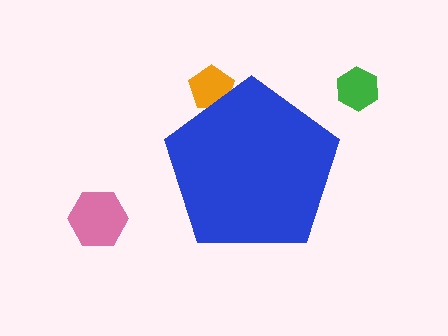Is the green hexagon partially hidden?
No, the green hexagon is fully visible.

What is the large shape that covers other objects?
A blue pentagon.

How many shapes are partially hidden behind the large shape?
1 shape is partially hidden.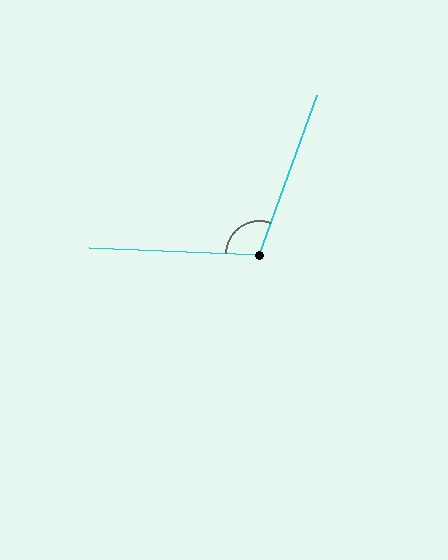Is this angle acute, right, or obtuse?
It is obtuse.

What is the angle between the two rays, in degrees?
Approximately 108 degrees.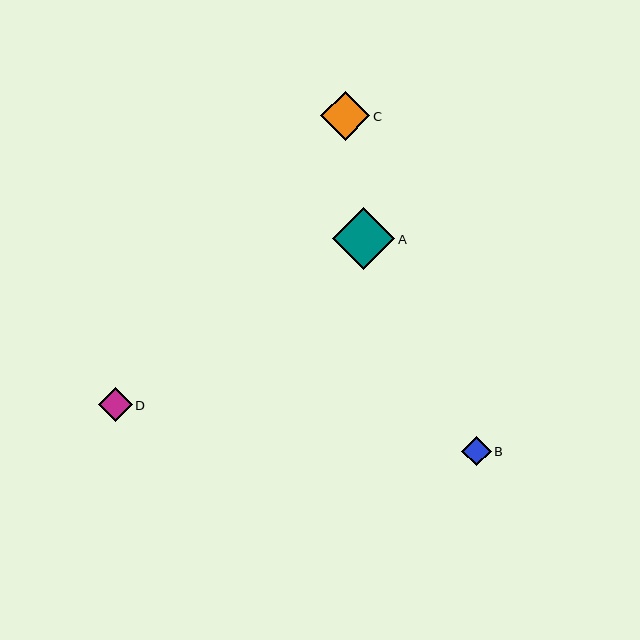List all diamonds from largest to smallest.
From largest to smallest: A, C, D, B.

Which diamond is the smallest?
Diamond B is the smallest with a size of approximately 30 pixels.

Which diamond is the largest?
Diamond A is the largest with a size of approximately 62 pixels.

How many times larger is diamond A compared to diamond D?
Diamond A is approximately 1.8 times the size of diamond D.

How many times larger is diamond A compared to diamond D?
Diamond A is approximately 1.8 times the size of diamond D.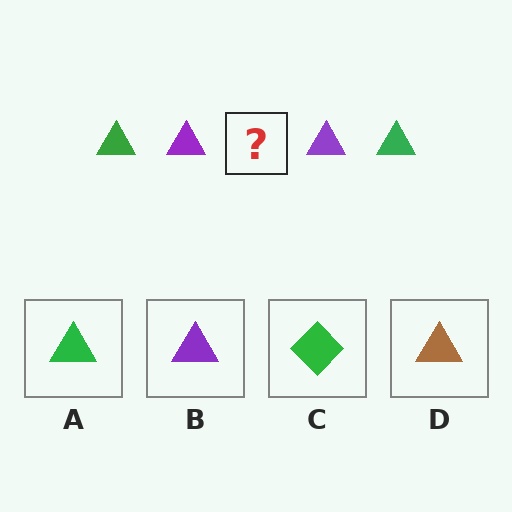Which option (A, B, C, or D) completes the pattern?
A.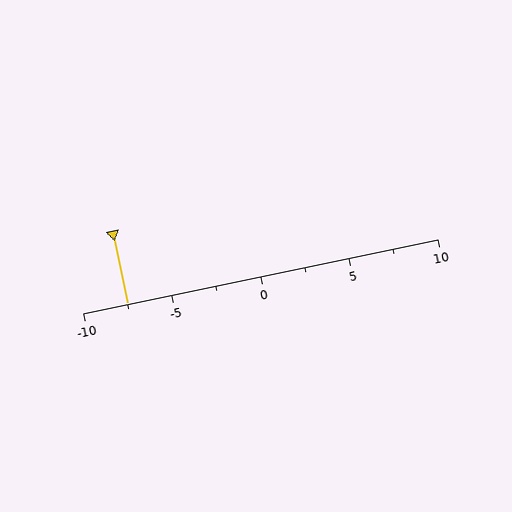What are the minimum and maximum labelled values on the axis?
The axis runs from -10 to 10.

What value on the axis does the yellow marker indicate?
The marker indicates approximately -7.5.